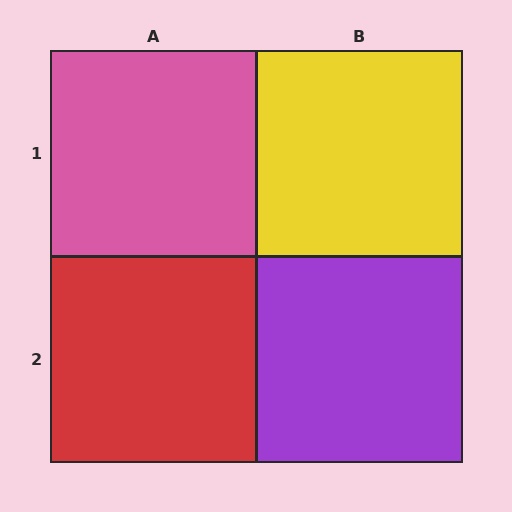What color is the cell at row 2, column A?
Red.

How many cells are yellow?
1 cell is yellow.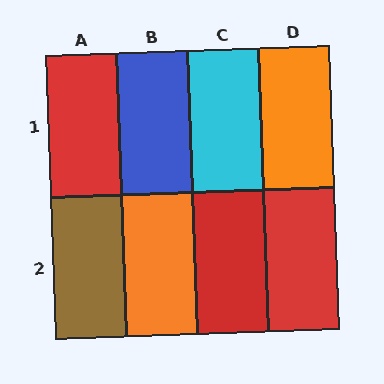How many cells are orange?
2 cells are orange.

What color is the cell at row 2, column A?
Brown.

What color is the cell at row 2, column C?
Red.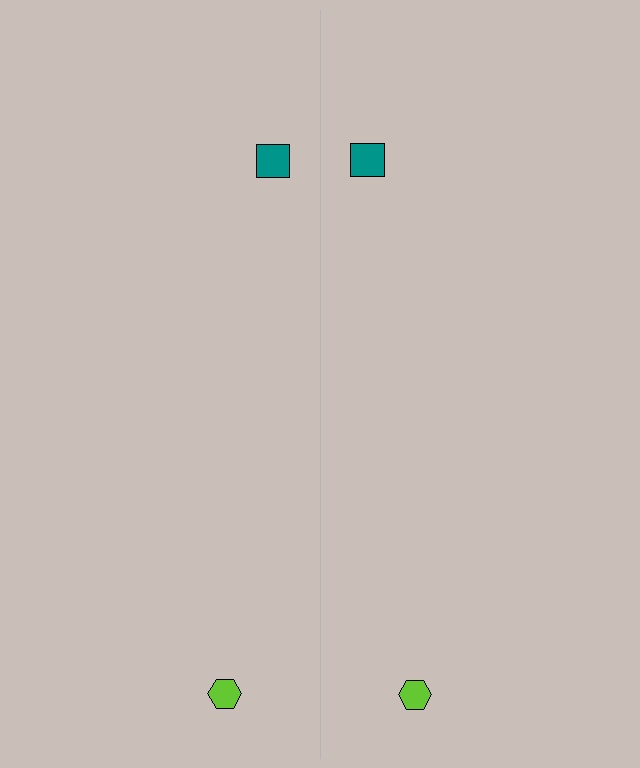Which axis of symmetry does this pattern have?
The pattern has a vertical axis of symmetry running through the center of the image.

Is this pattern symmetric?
Yes, this pattern has bilateral (reflection) symmetry.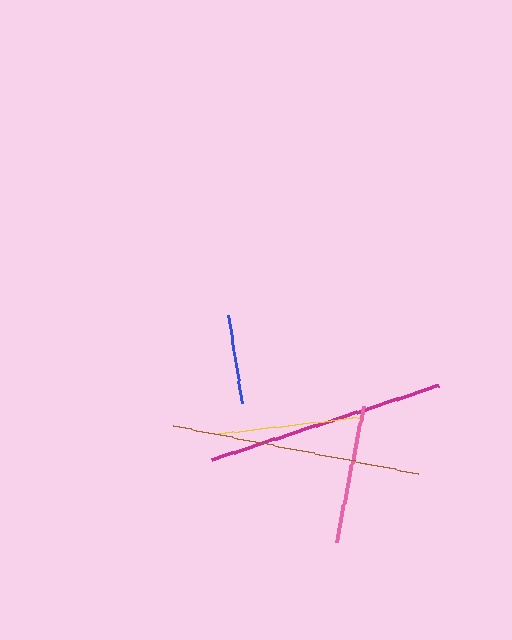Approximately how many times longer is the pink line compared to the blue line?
The pink line is approximately 1.6 times the length of the blue line.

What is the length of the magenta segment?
The magenta segment is approximately 239 pixels long.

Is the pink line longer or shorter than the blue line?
The pink line is longer than the blue line.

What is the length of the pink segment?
The pink segment is approximately 140 pixels long.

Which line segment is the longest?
The brown line is the longest at approximately 249 pixels.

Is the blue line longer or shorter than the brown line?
The brown line is longer than the blue line.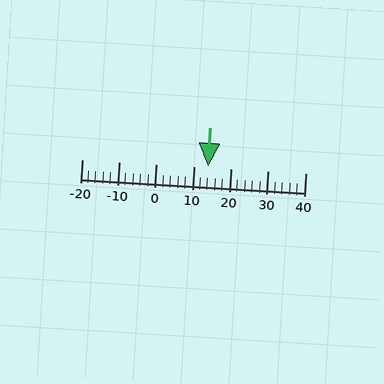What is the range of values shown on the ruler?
The ruler shows values from -20 to 40.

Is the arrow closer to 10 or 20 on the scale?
The arrow is closer to 10.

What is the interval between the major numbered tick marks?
The major tick marks are spaced 10 units apart.